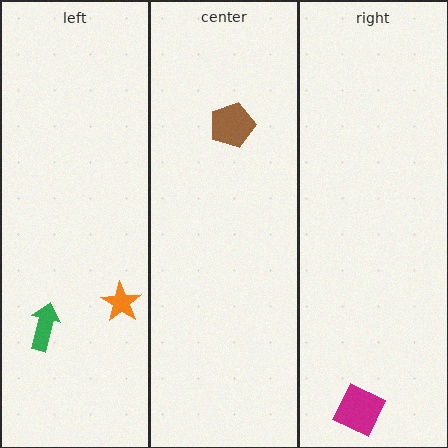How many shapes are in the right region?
1.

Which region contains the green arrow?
The left region.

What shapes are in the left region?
The green arrow, the orange star.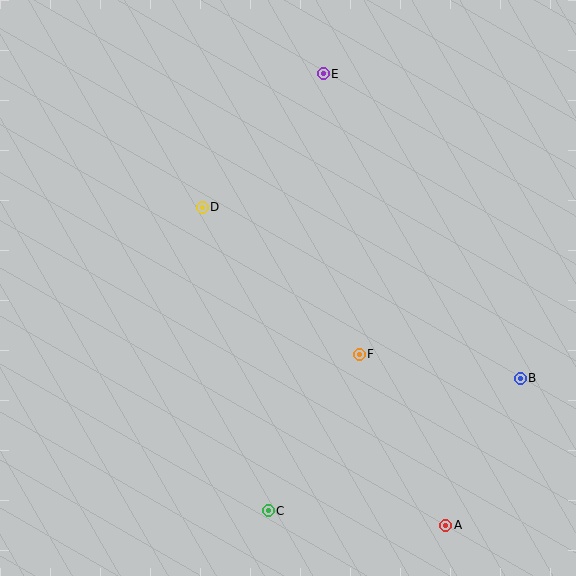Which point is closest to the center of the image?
Point F at (359, 354) is closest to the center.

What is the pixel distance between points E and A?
The distance between E and A is 468 pixels.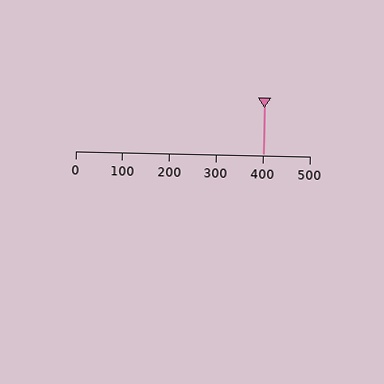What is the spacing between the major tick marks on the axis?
The major ticks are spaced 100 apart.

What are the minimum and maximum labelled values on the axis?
The axis runs from 0 to 500.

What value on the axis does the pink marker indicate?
The marker indicates approximately 400.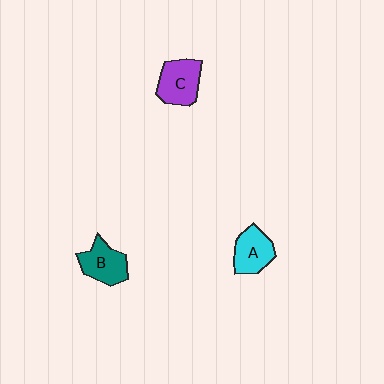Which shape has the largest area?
Shape C (purple).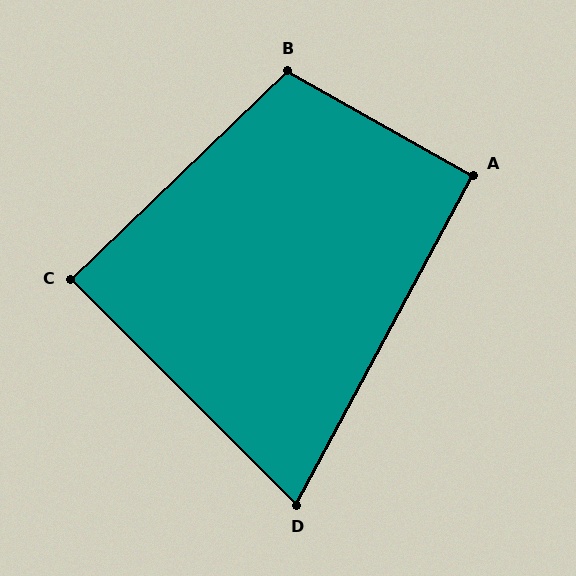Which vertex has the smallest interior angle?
D, at approximately 73 degrees.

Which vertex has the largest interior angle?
B, at approximately 107 degrees.